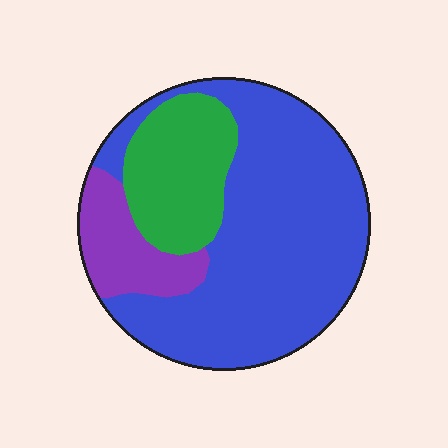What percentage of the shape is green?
Green takes up about one fifth (1/5) of the shape.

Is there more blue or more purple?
Blue.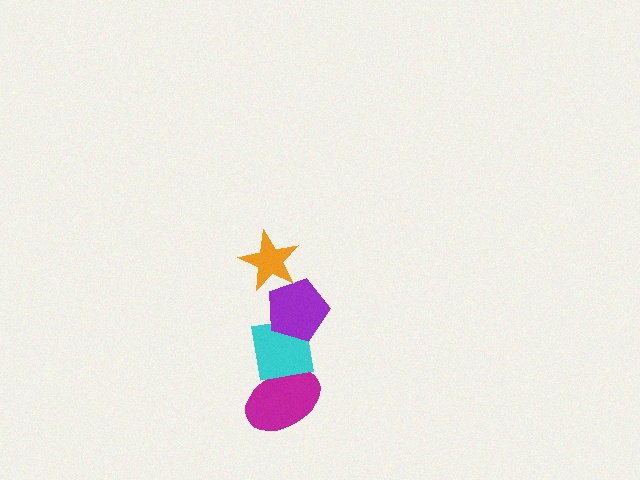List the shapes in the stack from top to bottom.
From top to bottom: the orange star, the purple pentagon, the cyan square, the magenta ellipse.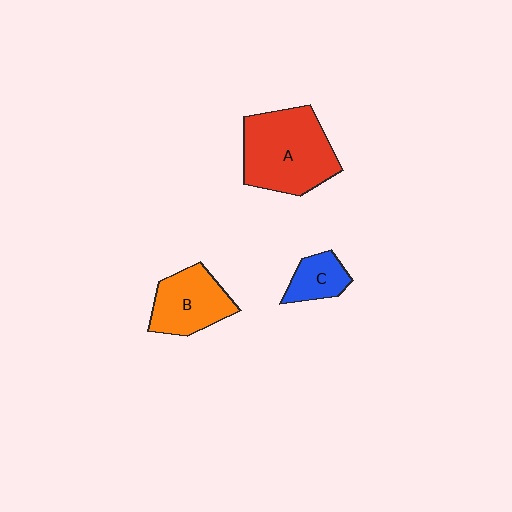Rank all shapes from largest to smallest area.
From largest to smallest: A (red), B (orange), C (blue).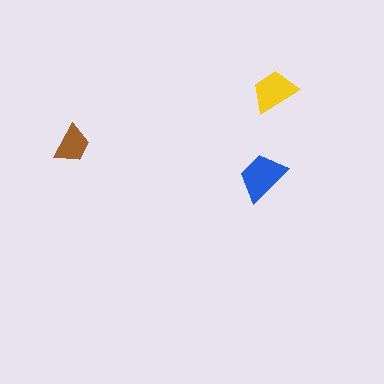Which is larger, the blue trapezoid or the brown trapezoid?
The blue one.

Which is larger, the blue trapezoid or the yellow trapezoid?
The blue one.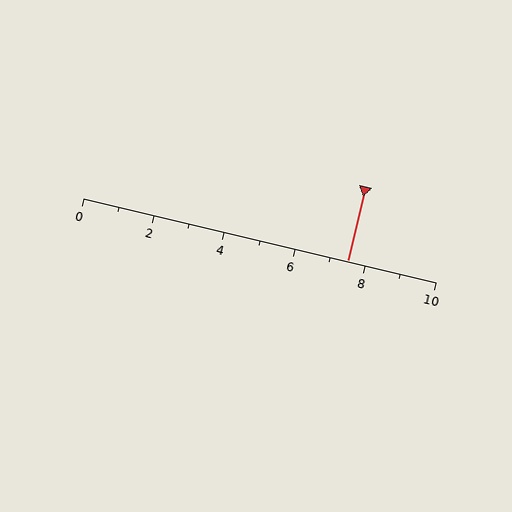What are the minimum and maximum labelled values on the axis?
The axis runs from 0 to 10.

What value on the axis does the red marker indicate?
The marker indicates approximately 7.5.